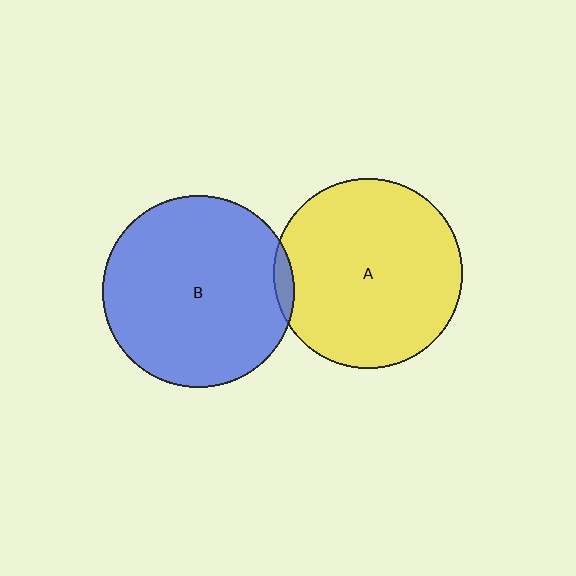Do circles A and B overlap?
Yes.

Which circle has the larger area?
Circle B (blue).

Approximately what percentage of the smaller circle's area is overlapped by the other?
Approximately 5%.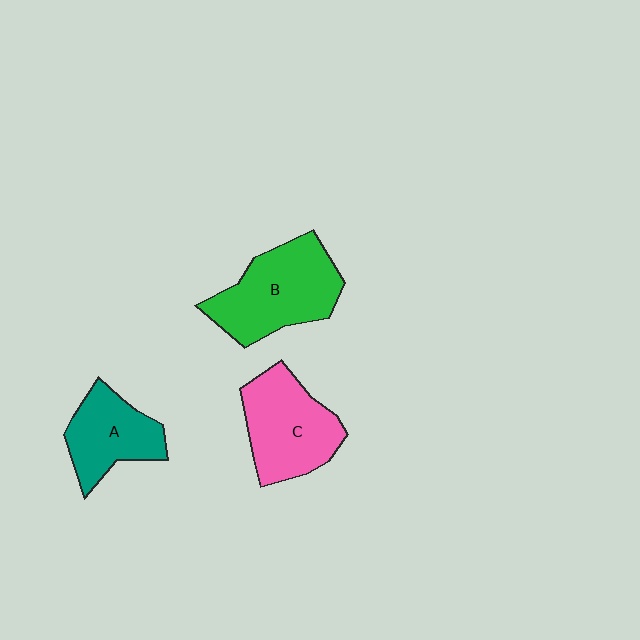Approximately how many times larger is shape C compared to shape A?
Approximately 1.3 times.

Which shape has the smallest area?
Shape A (teal).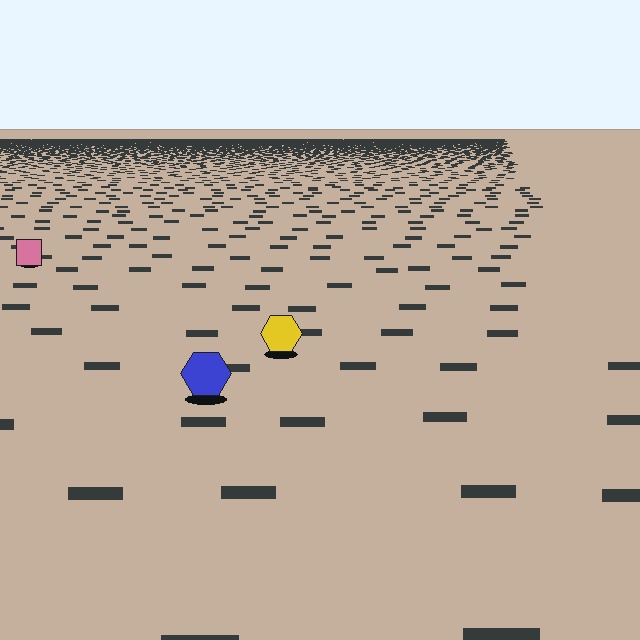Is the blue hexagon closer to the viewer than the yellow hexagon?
Yes. The blue hexagon is closer — you can tell from the texture gradient: the ground texture is coarser near it.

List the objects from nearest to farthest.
From nearest to farthest: the blue hexagon, the yellow hexagon, the pink square.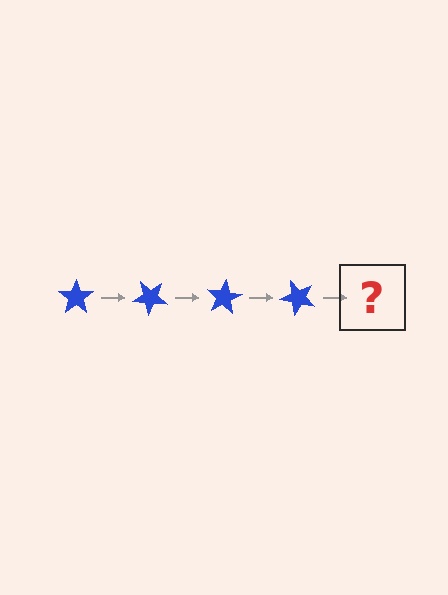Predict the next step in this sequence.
The next step is a blue star rotated 160 degrees.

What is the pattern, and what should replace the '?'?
The pattern is that the star rotates 40 degrees each step. The '?' should be a blue star rotated 160 degrees.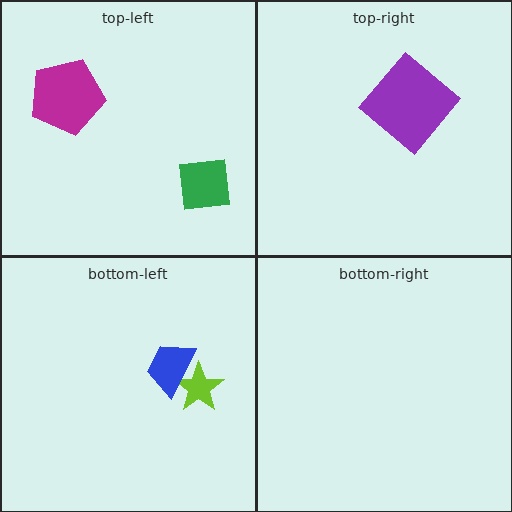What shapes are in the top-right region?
The purple diamond.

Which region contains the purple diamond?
The top-right region.